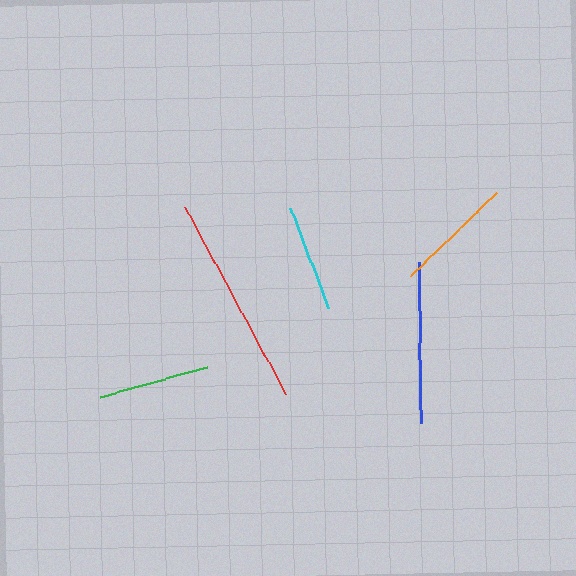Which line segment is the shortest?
The cyan line is the shortest at approximately 107 pixels.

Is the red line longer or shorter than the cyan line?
The red line is longer than the cyan line.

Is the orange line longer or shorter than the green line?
The orange line is longer than the green line.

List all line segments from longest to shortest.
From longest to shortest: red, blue, orange, green, cyan.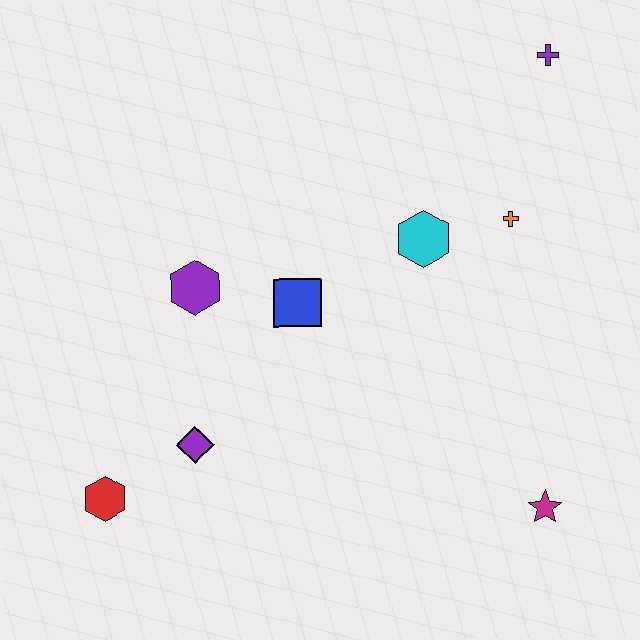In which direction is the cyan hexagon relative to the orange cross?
The cyan hexagon is to the left of the orange cross.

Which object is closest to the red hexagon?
The purple diamond is closest to the red hexagon.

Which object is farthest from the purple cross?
The red hexagon is farthest from the purple cross.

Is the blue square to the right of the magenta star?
No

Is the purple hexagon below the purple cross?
Yes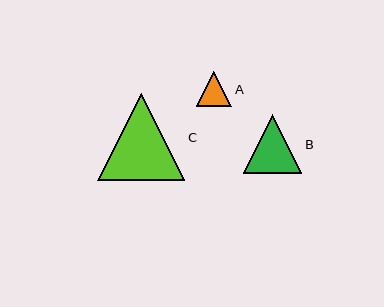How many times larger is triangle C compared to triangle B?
Triangle C is approximately 1.5 times the size of triangle B.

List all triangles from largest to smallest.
From largest to smallest: C, B, A.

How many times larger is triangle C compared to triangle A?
Triangle C is approximately 2.5 times the size of triangle A.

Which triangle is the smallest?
Triangle A is the smallest with a size of approximately 35 pixels.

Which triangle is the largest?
Triangle C is the largest with a size of approximately 87 pixels.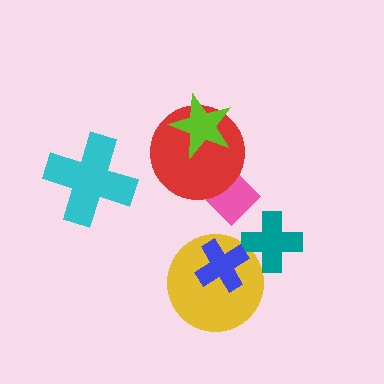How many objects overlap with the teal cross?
1 object overlaps with the teal cross.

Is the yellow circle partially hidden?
Yes, it is partially covered by another shape.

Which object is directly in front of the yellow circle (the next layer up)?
The teal cross is directly in front of the yellow circle.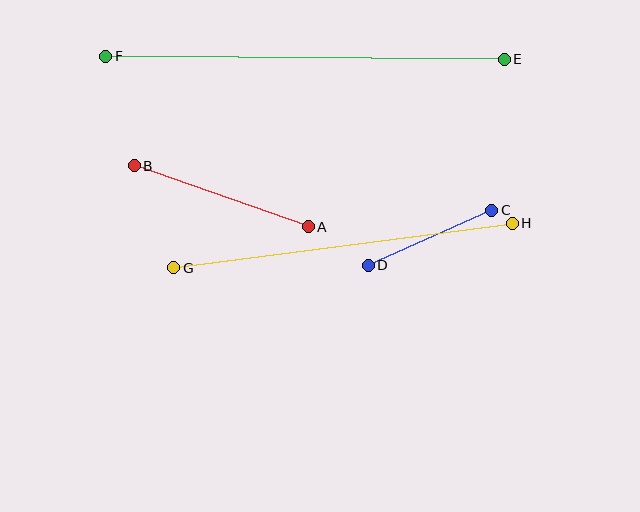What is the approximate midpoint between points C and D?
The midpoint is at approximately (430, 238) pixels.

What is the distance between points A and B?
The distance is approximately 184 pixels.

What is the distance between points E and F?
The distance is approximately 399 pixels.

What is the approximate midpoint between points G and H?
The midpoint is at approximately (343, 245) pixels.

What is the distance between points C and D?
The distance is approximately 135 pixels.